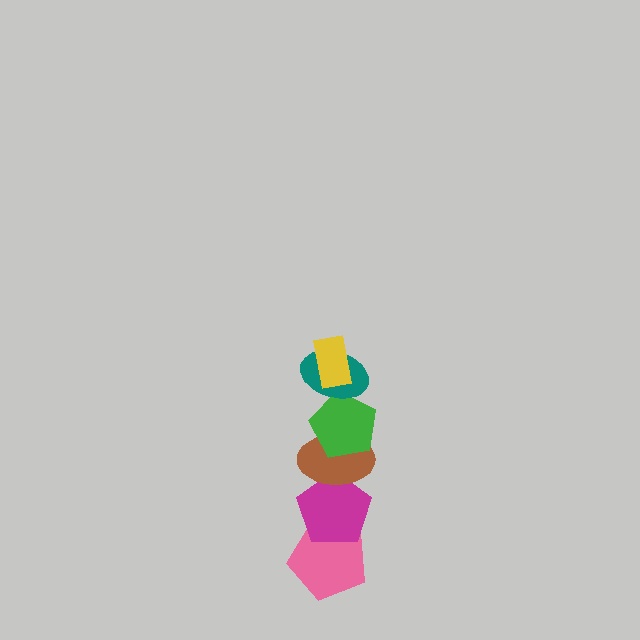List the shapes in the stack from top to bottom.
From top to bottom: the yellow rectangle, the teal ellipse, the green pentagon, the brown ellipse, the magenta pentagon, the pink pentagon.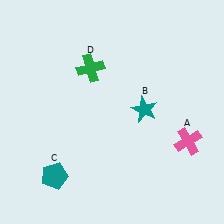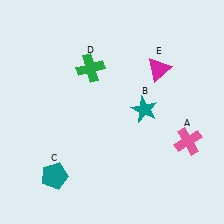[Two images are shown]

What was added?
A magenta triangle (E) was added in Image 2.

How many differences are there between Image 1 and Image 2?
There is 1 difference between the two images.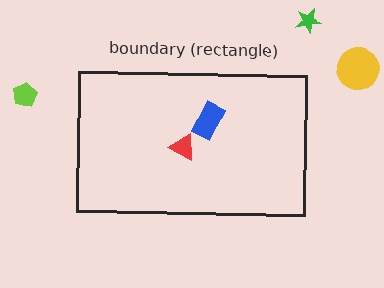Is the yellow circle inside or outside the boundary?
Outside.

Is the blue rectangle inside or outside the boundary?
Inside.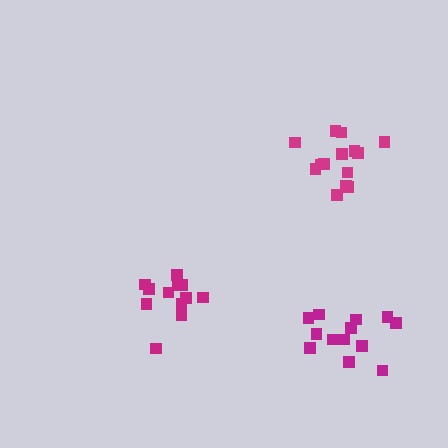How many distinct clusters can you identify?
There are 3 distinct clusters.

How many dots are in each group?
Group 1: 12 dots, Group 2: 14 dots, Group 3: 13 dots (39 total).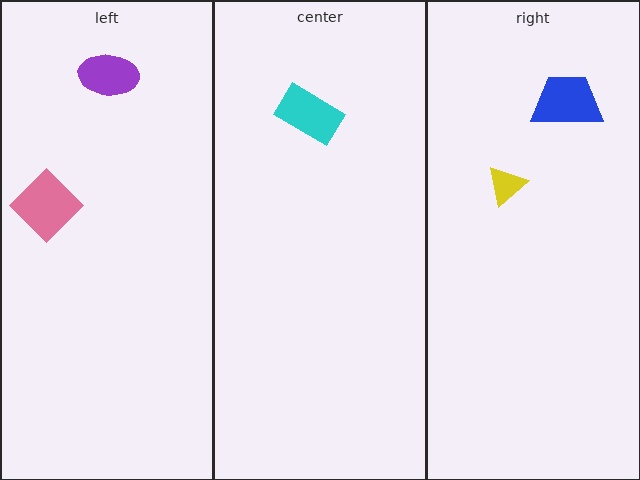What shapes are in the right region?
The blue trapezoid, the yellow triangle.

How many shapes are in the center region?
1.